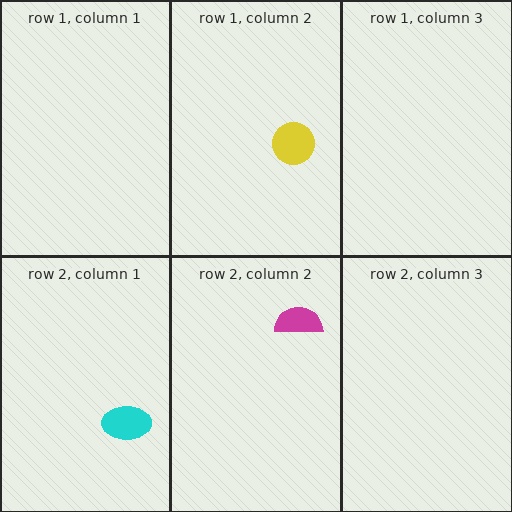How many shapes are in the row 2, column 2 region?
1.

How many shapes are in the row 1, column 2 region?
1.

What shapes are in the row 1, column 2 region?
The yellow circle.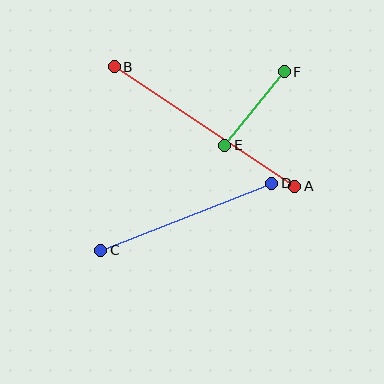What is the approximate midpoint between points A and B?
The midpoint is at approximately (204, 126) pixels.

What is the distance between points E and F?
The distance is approximately 95 pixels.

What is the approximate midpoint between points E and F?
The midpoint is at approximately (254, 109) pixels.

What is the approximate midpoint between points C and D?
The midpoint is at approximately (186, 217) pixels.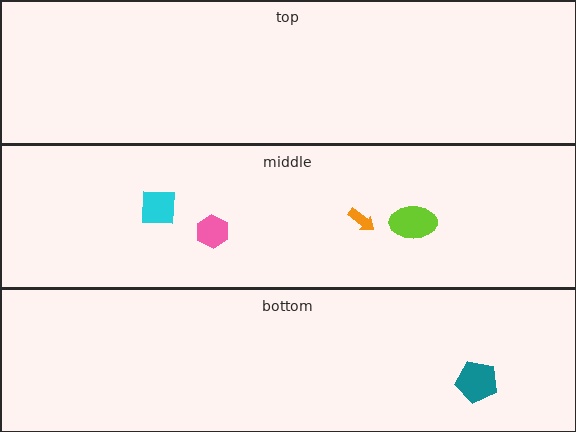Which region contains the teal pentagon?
The bottom region.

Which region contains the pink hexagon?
The middle region.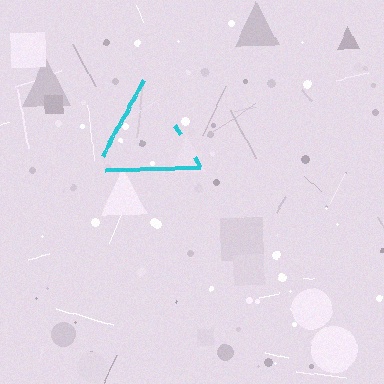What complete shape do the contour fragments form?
The contour fragments form a triangle.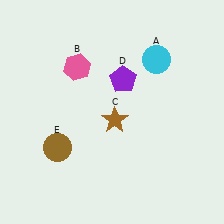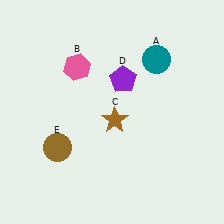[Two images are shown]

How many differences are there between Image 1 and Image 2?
There is 1 difference between the two images.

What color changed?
The circle (A) changed from cyan in Image 1 to teal in Image 2.